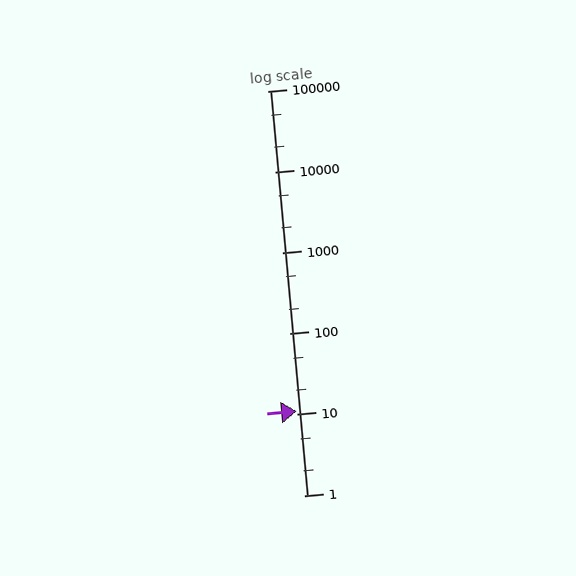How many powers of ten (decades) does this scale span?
The scale spans 5 decades, from 1 to 100000.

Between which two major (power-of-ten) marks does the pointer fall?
The pointer is between 10 and 100.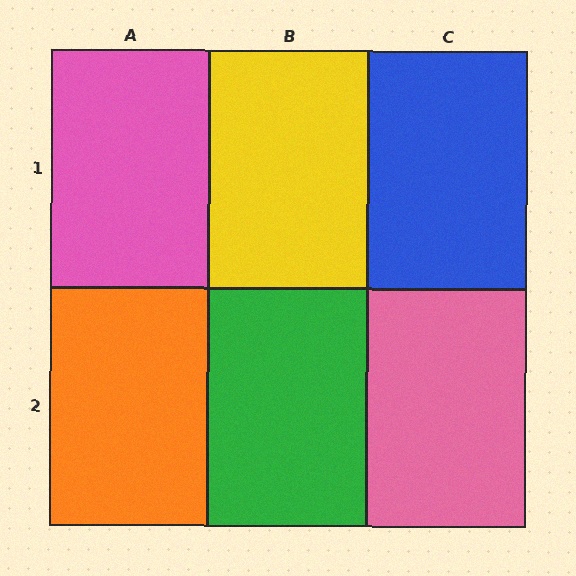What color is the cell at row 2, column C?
Pink.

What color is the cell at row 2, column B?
Green.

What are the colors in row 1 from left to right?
Pink, yellow, blue.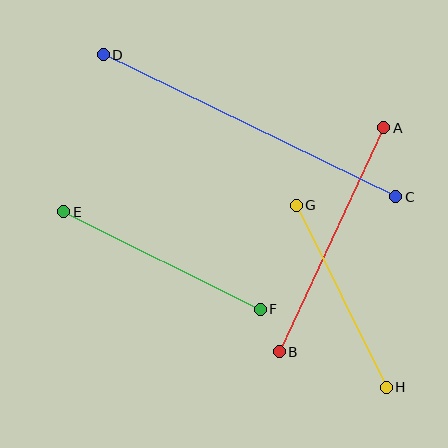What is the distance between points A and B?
The distance is approximately 247 pixels.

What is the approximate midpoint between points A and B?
The midpoint is at approximately (331, 240) pixels.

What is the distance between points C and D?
The distance is approximately 325 pixels.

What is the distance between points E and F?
The distance is approximately 219 pixels.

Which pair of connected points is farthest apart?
Points C and D are farthest apart.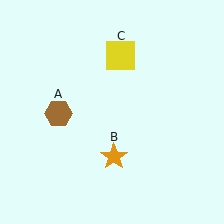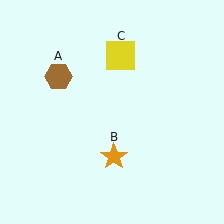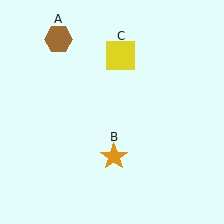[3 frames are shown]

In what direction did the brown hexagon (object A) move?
The brown hexagon (object A) moved up.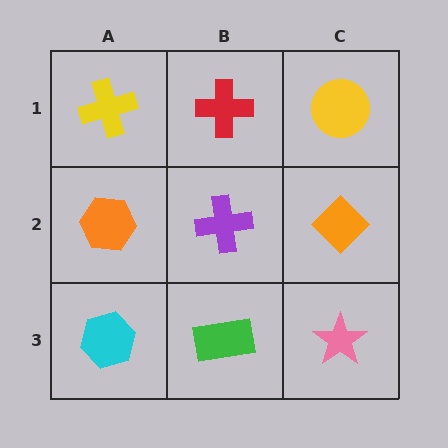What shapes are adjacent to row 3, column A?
An orange hexagon (row 2, column A), a green rectangle (row 3, column B).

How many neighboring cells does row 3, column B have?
3.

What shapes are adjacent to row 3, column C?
An orange diamond (row 2, column C), a green rectangle (row 3, column B).